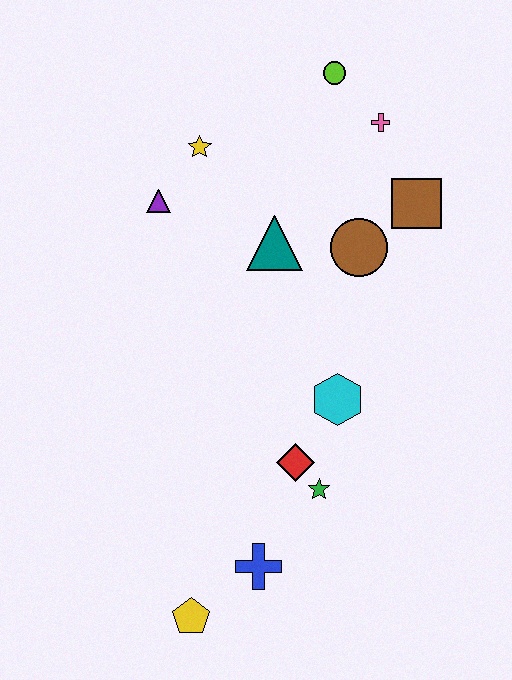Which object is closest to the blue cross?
The yellow pentagon is closest to the blue cross.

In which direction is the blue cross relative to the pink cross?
The blue cross is below the pink cross.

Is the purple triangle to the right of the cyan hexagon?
No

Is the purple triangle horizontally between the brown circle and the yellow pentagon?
No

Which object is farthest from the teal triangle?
The yellow pentagon is farthest from the teal triangle.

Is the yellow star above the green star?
Yes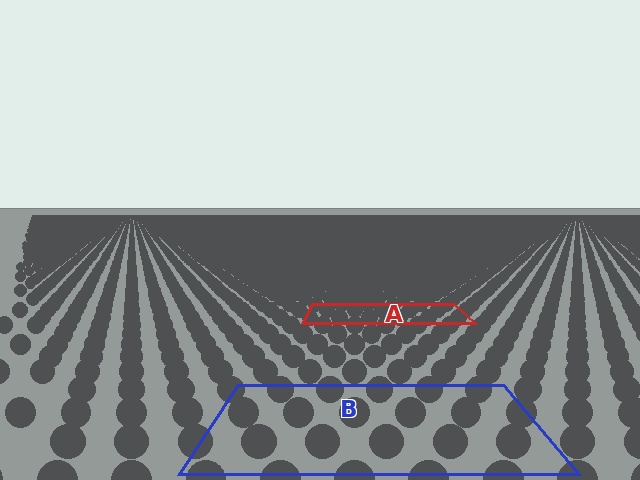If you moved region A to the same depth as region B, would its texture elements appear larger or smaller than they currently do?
They would appear larger. At a closer depth, the same texture elements are projected at a bigger on-screen size.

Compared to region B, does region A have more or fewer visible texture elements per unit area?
Region A has more texture elements per unit area — they are packed more densely because it is farther away.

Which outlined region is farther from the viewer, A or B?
Region A is farther from the viewer — the texture elements inside it appear smaller and more densely packed.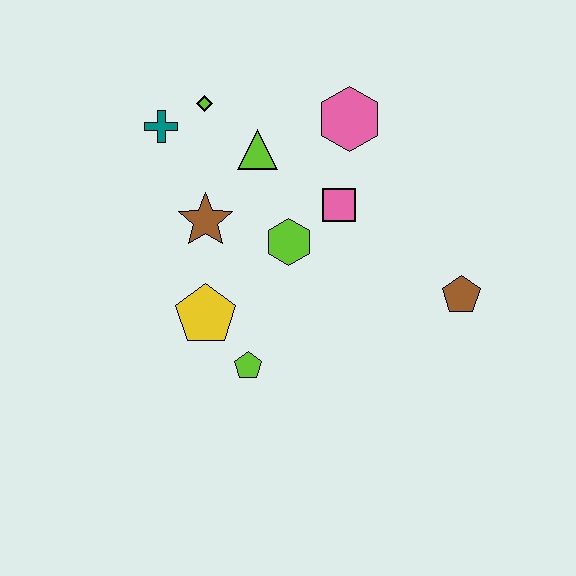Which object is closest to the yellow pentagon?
The lime pentagon is closest to the yellow pentagon.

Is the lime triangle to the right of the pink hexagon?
No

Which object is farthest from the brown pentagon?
The teal cross is farthest from the brown pentagon.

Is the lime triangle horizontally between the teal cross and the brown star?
No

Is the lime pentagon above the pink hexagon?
No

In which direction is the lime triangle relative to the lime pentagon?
The lime triangle is above the lime pentagon.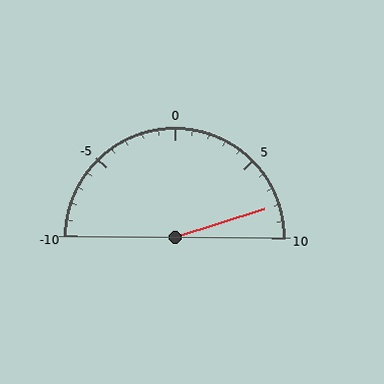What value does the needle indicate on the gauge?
The needle indicates approximately 8.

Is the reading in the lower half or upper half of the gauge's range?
The reading is in the upper half of the range (-10 to 10).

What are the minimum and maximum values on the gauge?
The gauge ranges from -10 to 10.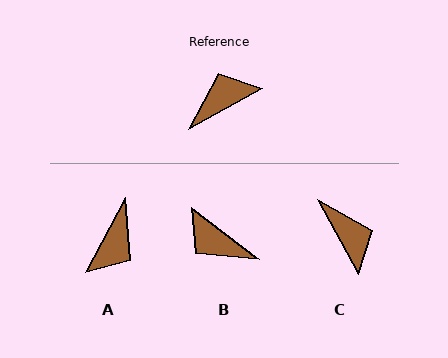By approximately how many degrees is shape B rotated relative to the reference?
Approximately 114 degrees counter-clockwise.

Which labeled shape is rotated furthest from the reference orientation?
A, about 146 degrees away.